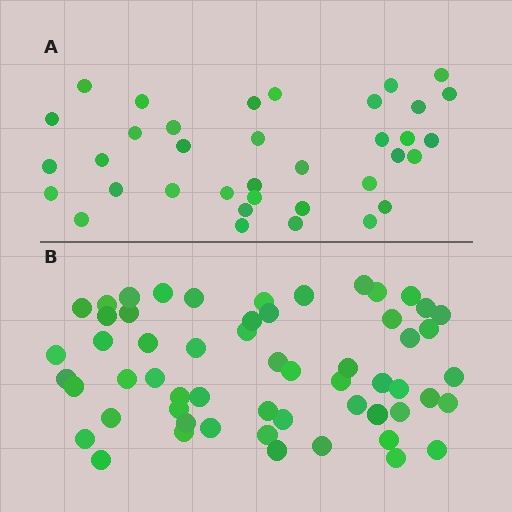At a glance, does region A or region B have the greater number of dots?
Region B (the bottom region) has more dots.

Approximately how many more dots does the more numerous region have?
Region B has approximately 20 more dots than region A.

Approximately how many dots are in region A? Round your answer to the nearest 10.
About 40 dots. (The exact count is 36, which rounds to 40.)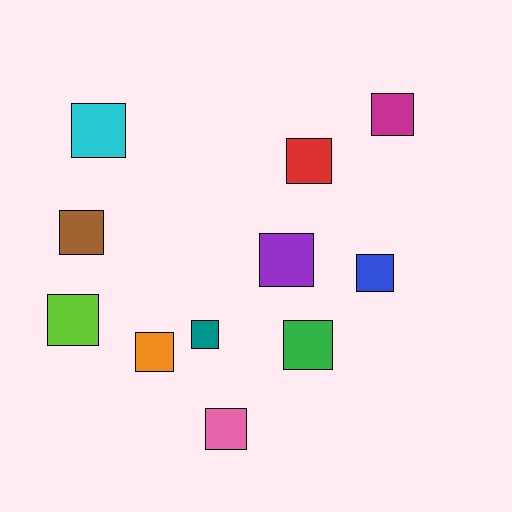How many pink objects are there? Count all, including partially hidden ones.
There is 1 pink object.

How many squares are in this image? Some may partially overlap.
There are 11 squares.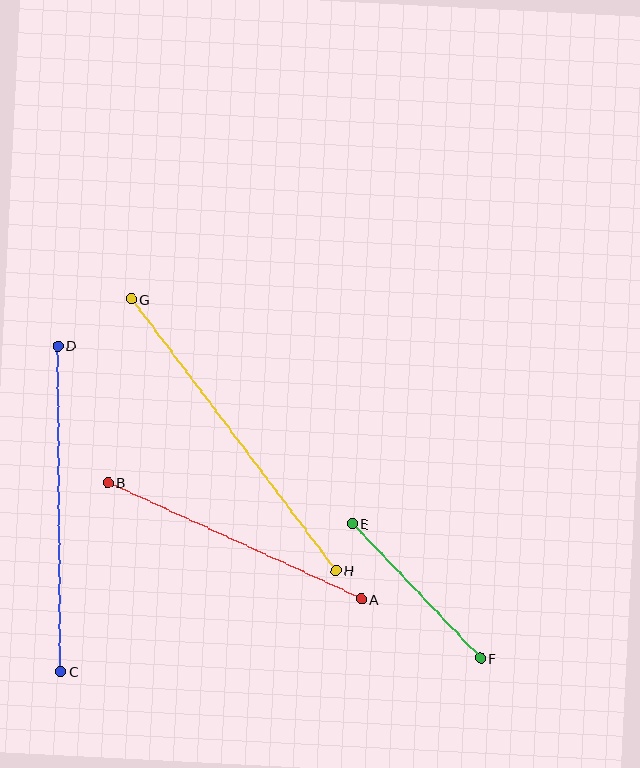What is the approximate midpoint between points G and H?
The midpoint is at approximately (233, 435) pixels.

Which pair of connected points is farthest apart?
Points G and H are farthest apart.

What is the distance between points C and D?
The distance is approximately 326 pixels.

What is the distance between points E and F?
The distance is approximately 186 pixels.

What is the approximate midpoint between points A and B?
The midpoint is at approximately (235, 541) pixels.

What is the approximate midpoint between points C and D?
The midpoint is at approximately (59, 509) pixels.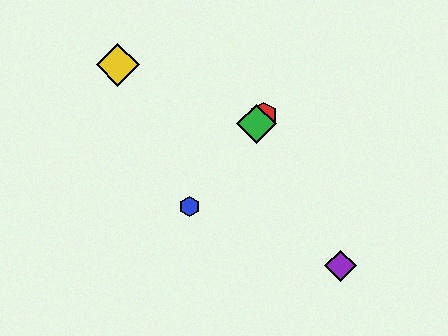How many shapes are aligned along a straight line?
3 shapes (the red hexagon, the blue hexagon, the green diamond) are aligned along a straight line.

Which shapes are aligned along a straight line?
The red hexagon, the blue hexagon, the green diamond are aligned along a straight line.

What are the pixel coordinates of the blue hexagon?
The blue hexagon is at (189, 206).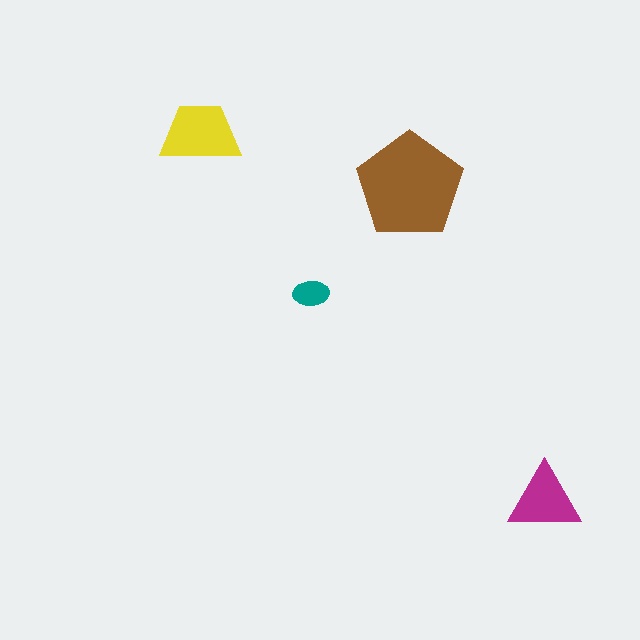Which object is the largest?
The brown pentagon.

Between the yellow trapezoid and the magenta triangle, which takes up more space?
The yellow trapezoid.